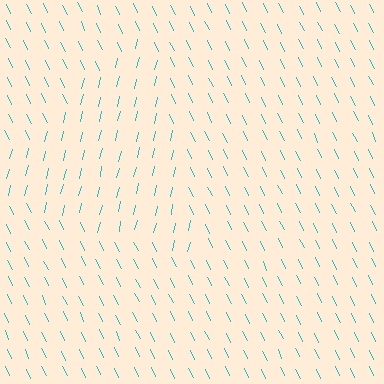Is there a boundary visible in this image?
Yes, there is a texture boundary formed by a change in line orientation.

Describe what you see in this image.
The image is filled with small cyan line segments. A triangle region in the image has lines oriented differently from the surrounding lines, creating a visible texture boundary.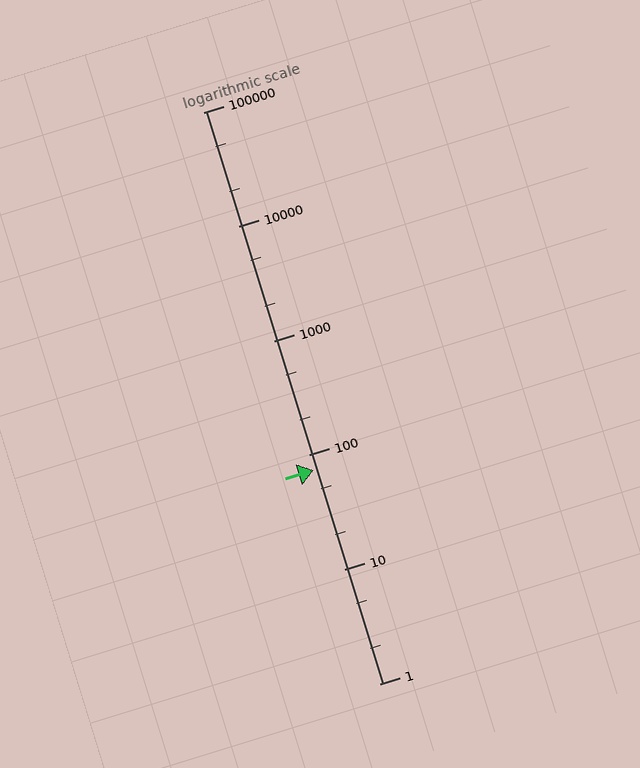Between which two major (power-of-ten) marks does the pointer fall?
The pointer is between 10 and 100.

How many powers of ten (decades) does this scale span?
The scale spans 5 decades, from 1 to 100000.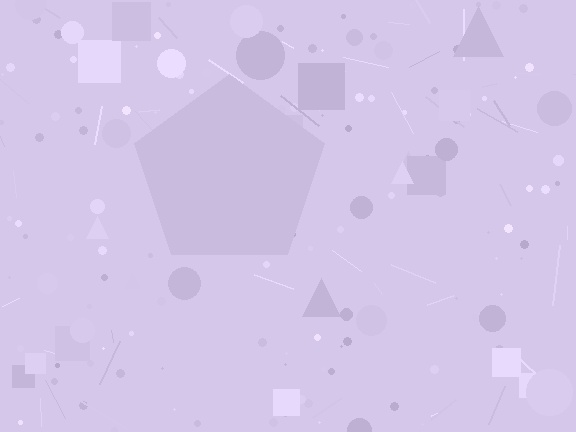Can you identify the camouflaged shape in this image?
The camouflaged shape is a pentagon.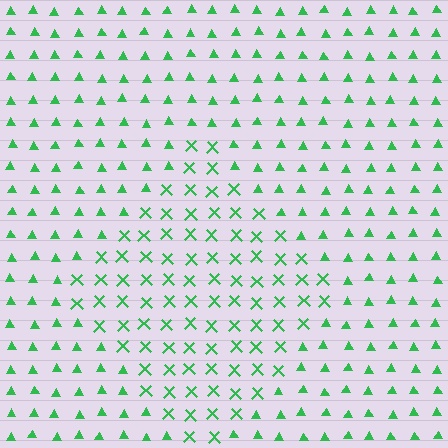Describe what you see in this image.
The image is filled with small green elements arranged in a uniform grid. A diamond-shaped region contains X marks, while the surrounding area contains triangles. The boundary is defined purely by the change in element shape.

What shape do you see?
I see a diamond.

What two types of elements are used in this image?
The image uses X marks inside the diamond region and triangles outside it.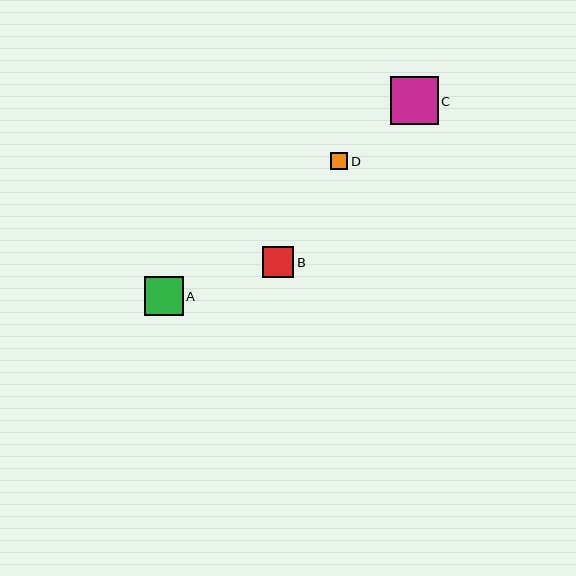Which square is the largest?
Square C is the largest with a size of approximately 48 pixels.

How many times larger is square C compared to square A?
Square C is approximately 1.2 times the size of square A.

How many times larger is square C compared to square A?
Square C is approximately 1.2 times the size of square A.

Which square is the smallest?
Square D is the smallest with a size of approximately 17 pixels.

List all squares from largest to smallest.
From largest to smallest: C, A, B, D.